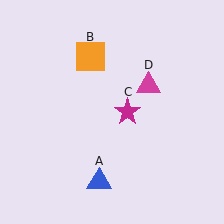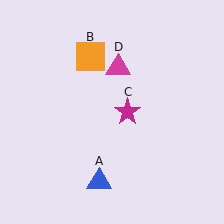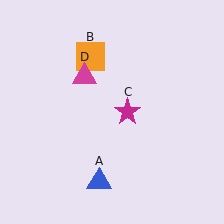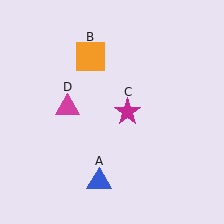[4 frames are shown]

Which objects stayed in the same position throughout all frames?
Blue triangle (object A) and orange square (object B) and magenta star (object C) remained stationary.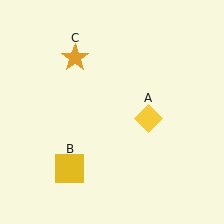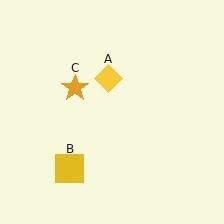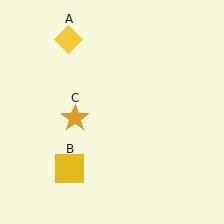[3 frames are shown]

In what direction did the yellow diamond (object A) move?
The yellow diamond (object A) moved up and to the left.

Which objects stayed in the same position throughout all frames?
Yellow square (object B) remained stationary.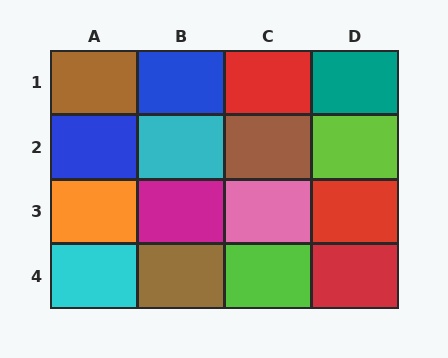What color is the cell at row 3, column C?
Pink.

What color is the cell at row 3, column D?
Red.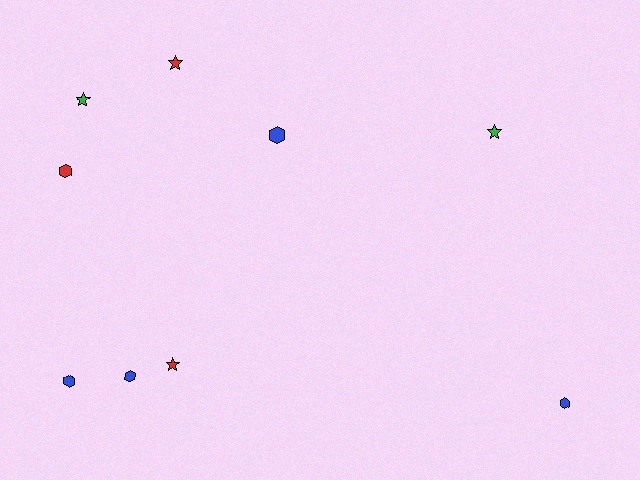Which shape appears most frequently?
Hexagon, with 5 objects.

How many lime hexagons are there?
There are no lime hexagons.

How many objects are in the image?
There are 9 objects.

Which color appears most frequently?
Blue, with 4 objects.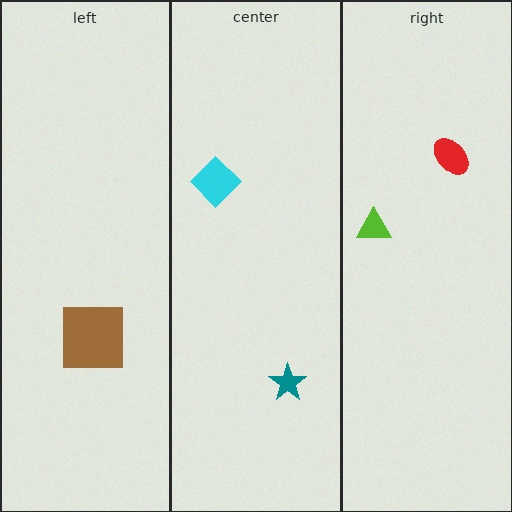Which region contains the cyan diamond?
The center region.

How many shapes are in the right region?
2.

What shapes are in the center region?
The teal star, the cyan diamond.